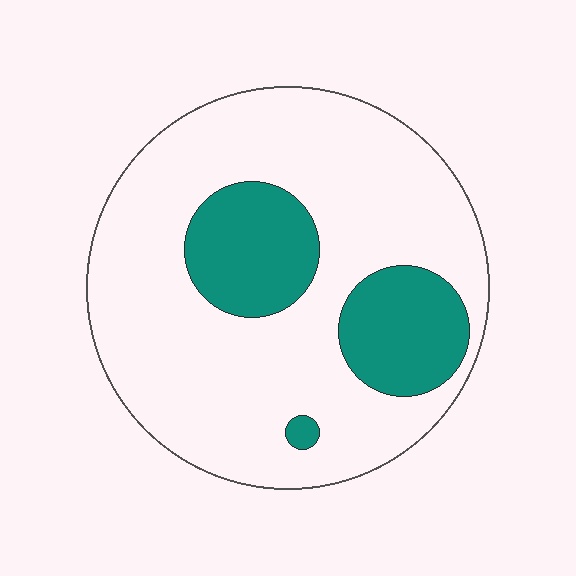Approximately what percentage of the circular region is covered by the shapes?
Approximately 25%.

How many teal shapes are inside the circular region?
3.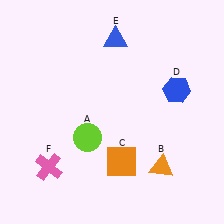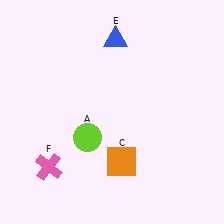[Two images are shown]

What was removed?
The orange triangle (B), the blue hexagon (D) were removed in Image 2.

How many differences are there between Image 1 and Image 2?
There are 2 differences between the two images.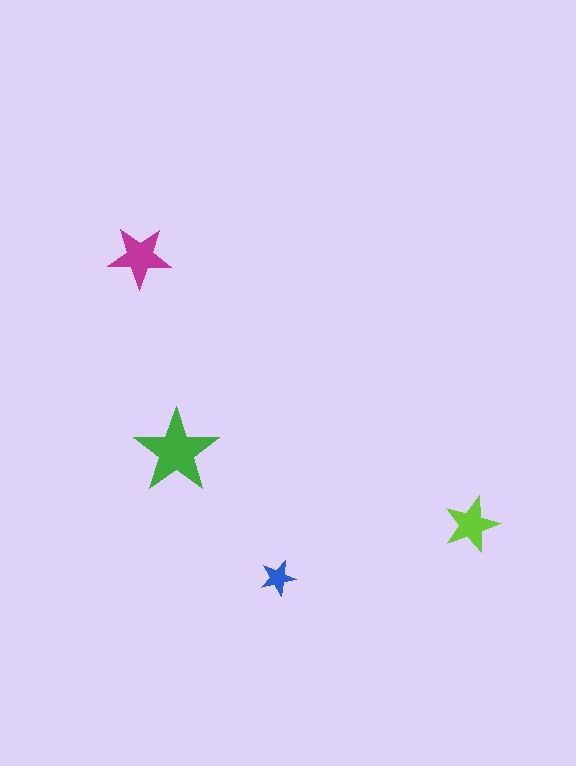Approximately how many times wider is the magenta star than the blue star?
About 2 times wider.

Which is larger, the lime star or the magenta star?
The magenta one.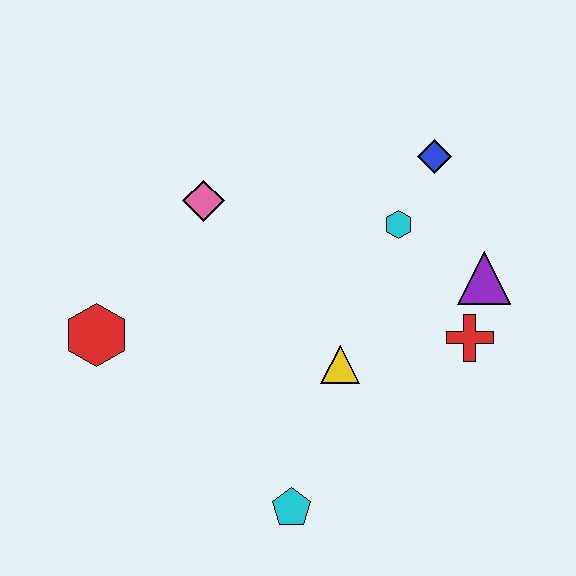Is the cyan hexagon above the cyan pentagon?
Yes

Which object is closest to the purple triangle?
The red cross is closest to the purple triangle.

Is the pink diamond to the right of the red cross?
No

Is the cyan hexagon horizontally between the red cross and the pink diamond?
Yes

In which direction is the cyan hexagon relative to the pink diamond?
The cyan hexagon is to the right of the pink diamond.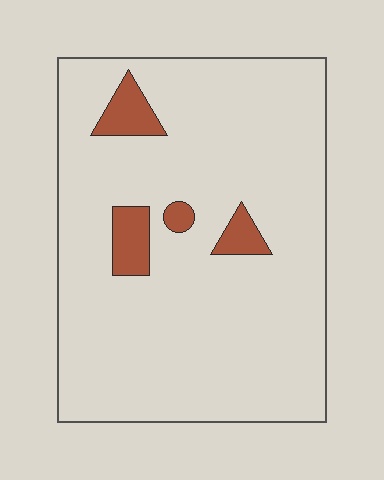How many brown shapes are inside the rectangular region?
4.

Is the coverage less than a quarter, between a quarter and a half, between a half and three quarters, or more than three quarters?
Less than a quarter.